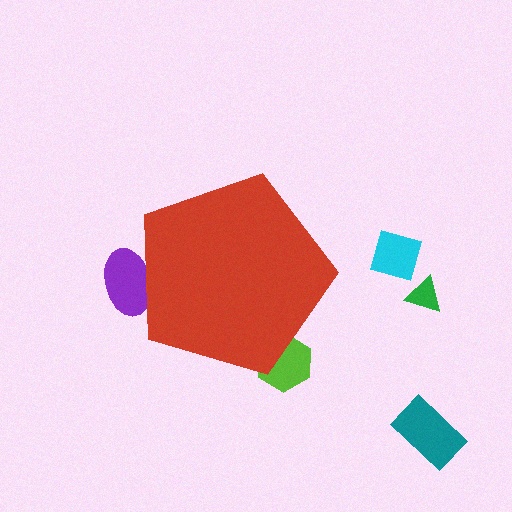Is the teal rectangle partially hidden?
No, the teal rectangle is fully visible.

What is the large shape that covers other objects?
A red pentagon.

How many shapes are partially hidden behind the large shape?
2 shapes are partially hidden.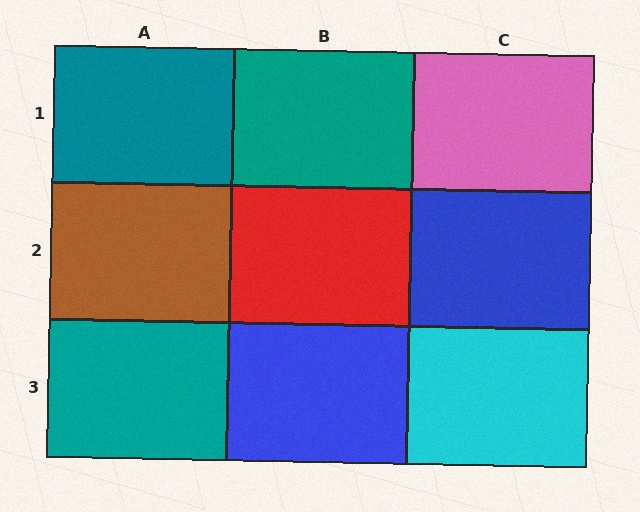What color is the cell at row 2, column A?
Brown.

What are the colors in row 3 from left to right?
Teal, blue, cyan.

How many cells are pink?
1 cell is pink.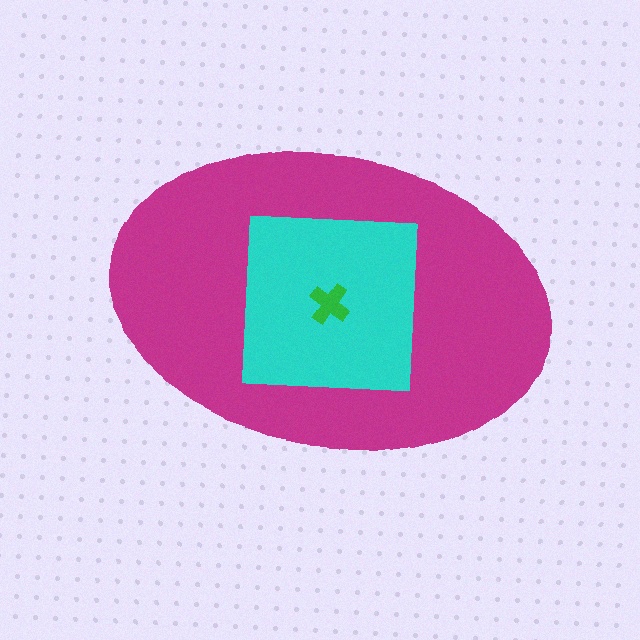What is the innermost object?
The green cross.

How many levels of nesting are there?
3.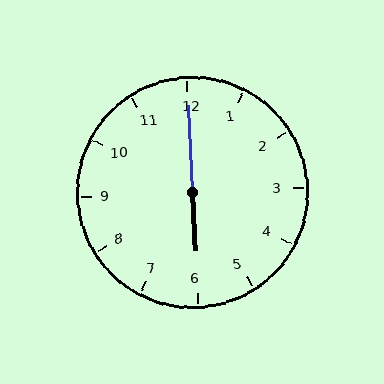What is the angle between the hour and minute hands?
Approximately 180 degrees.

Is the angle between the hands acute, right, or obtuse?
It is obtuse.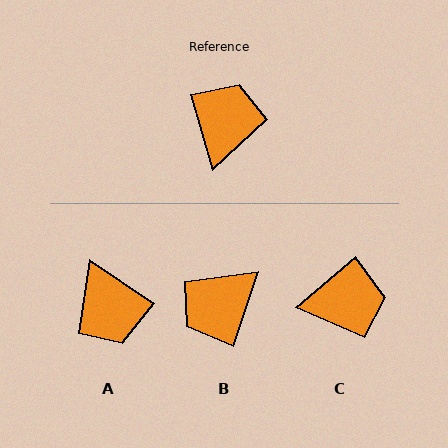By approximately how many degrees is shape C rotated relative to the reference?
Approximately 66 degrees clockwise.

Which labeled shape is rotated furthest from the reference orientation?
B, about 145 degrees away.